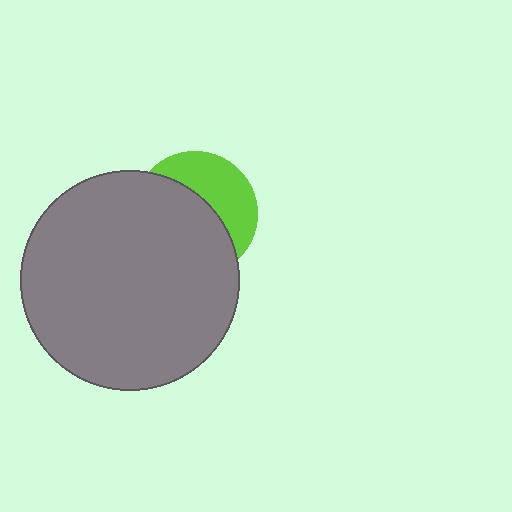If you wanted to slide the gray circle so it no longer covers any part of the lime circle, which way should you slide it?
Slide it toward the lower-left — that is the most direct way to separate the two shapes.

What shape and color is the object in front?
The object in front is a gray circle.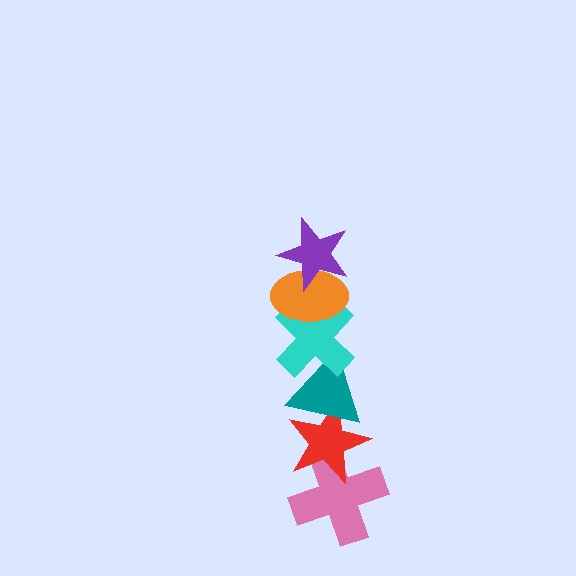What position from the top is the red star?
The red star is 5th from the top.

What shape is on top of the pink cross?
The red star is on top of the pink cross.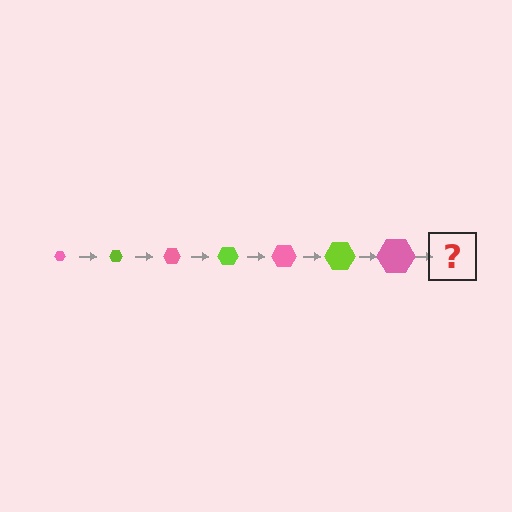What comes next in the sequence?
The next element should be a lime hexagon, larger than the previous one.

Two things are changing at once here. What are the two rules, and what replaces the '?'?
The two rules are that the hexagon grows larger each step and the color cycles through pink and lime. The '?' should be a lime hexagon, larger than the previous one.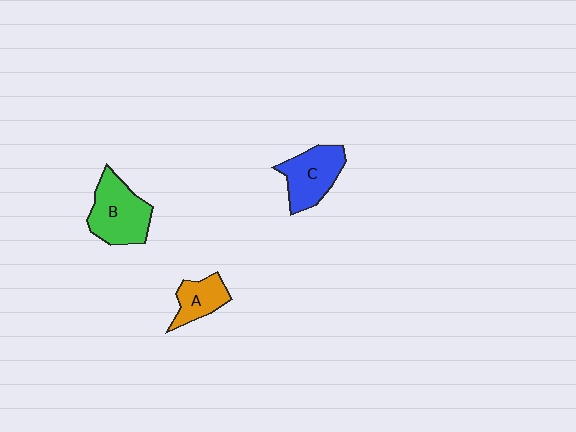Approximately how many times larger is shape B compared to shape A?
Approximately 1.7 times.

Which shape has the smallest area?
Shape A (orange).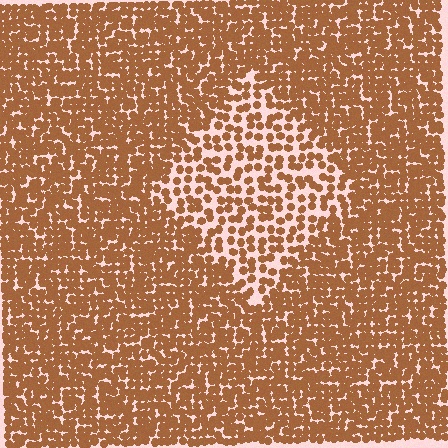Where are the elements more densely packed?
The elements are more densely packed outside the diamond boundary.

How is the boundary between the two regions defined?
The boundary is defined by a change in element density (approximately 2.0x ratio). All elements are the same color, size, and shape.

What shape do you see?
I see a diamond.